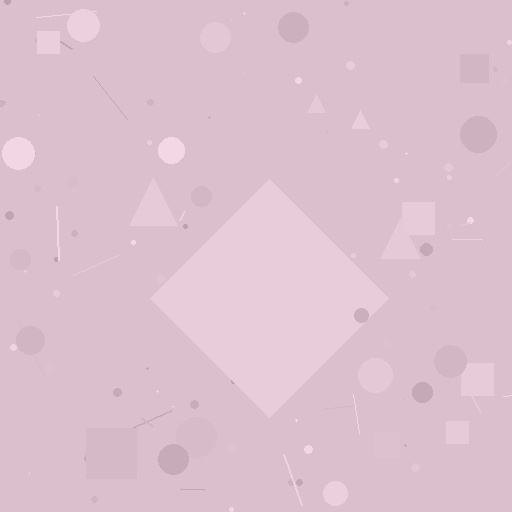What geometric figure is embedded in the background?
A diamond is embedded in the background.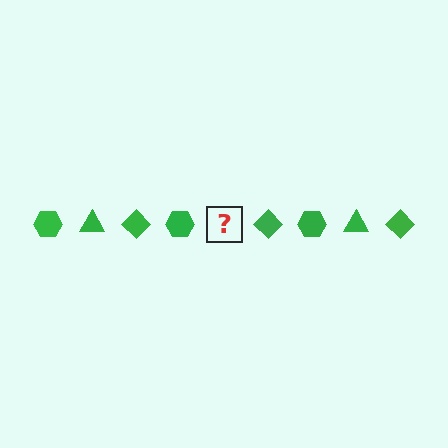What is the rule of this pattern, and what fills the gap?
The rule is that the pattern cycles through hexagon, triangle, diamond shapes in green. The gap should be filled with a green triangle.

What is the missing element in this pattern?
The missing element is a green triangle.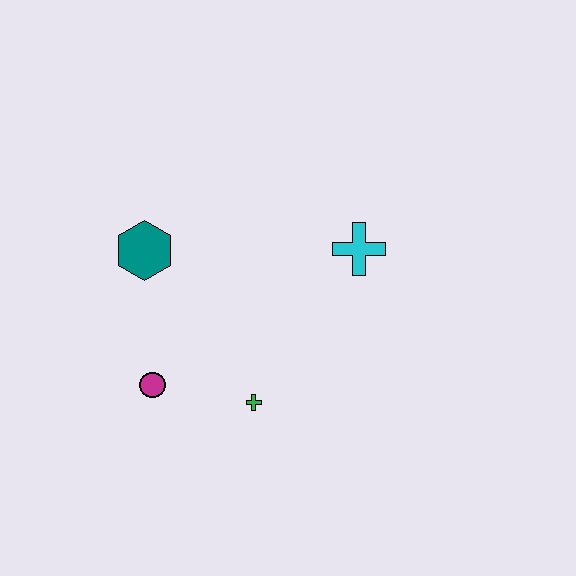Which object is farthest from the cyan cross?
The magenta circle is farthest from the cyan cross.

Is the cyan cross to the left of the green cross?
No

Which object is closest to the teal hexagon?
The magenta circle is closest to the teal hexagon.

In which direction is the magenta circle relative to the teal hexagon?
The magenta circle is below the teal hexagon.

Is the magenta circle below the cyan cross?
Yes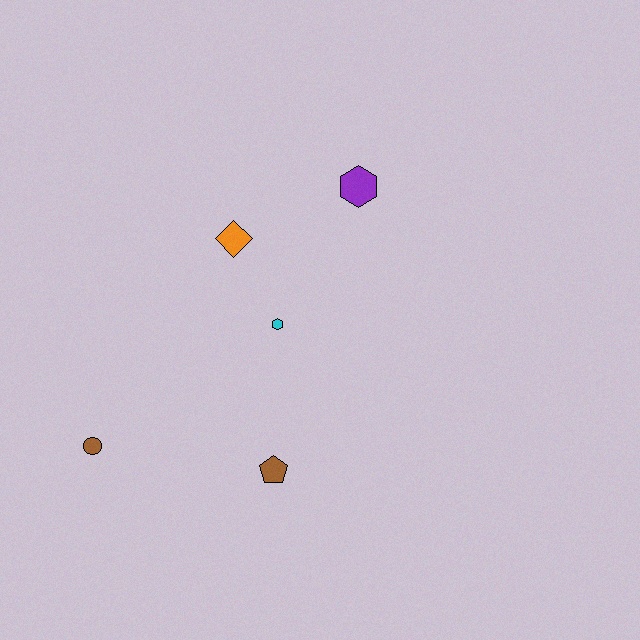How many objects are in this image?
There are 5 objects.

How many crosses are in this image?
There are no crosses.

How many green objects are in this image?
There are no green objects.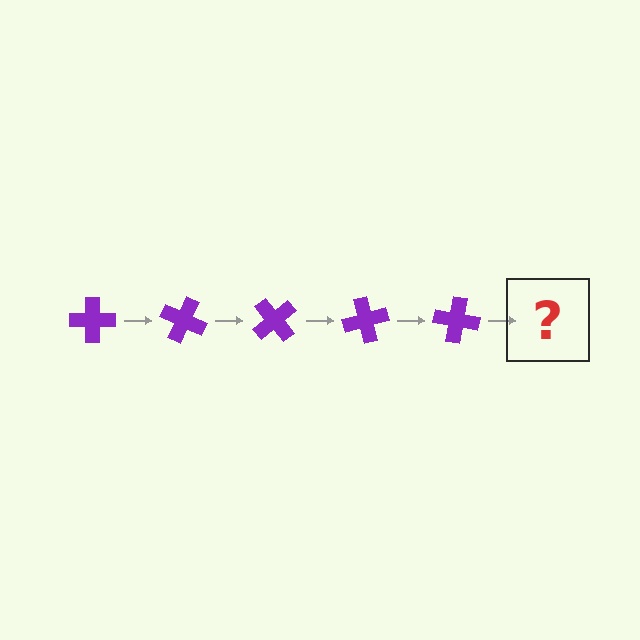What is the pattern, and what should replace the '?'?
The pattern is that the cross rotates 25 degrees each step. The '?' should be a purple cross rotated 125 degrees.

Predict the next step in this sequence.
The next step is a purple cross rotated 125 degrees.